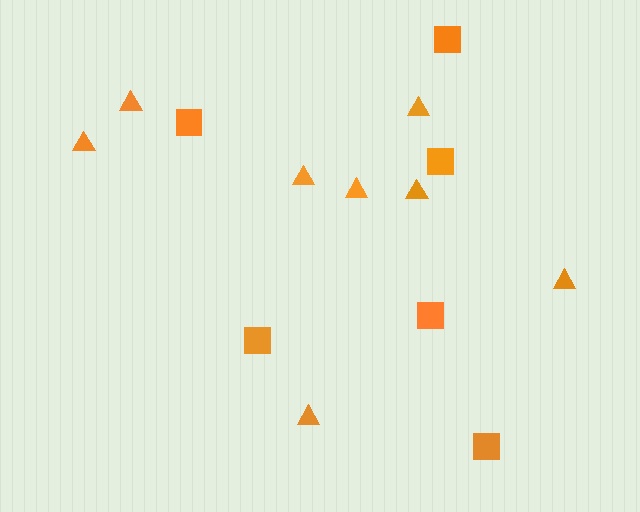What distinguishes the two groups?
There are 2 groups: one group of triangles (8) and one group of squares (6).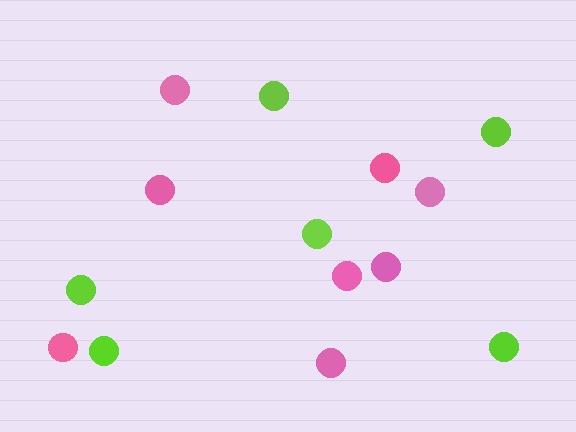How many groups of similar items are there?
There are 2 groups: one group of pink circles (8) and one group of lime circles (6).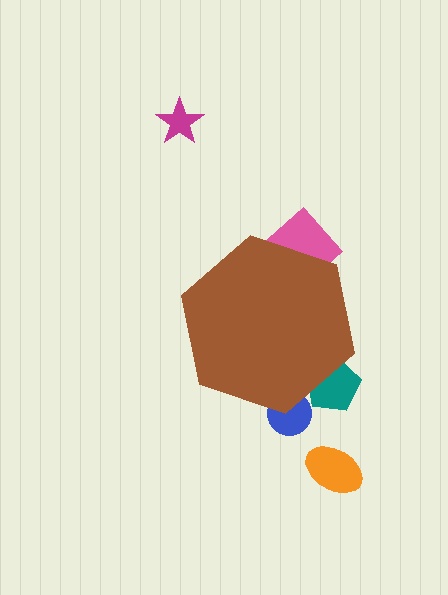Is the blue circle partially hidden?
Yes, the blue circle is partially hidden behind the brown hexagon.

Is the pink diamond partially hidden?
Yes, the pink diamond is partially hidden behind the brown hexagon.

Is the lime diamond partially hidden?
Yes, the lime diamond is partially hidden behind the brown hexagon.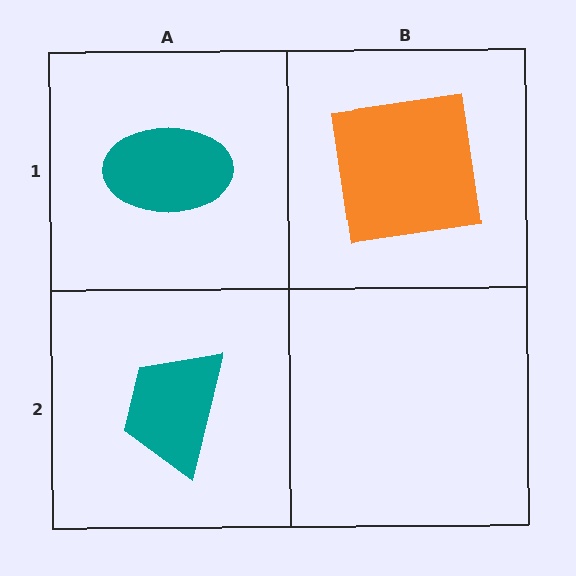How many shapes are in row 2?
1 shape.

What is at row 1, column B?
An orange square.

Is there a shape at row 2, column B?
No, that cell is empty.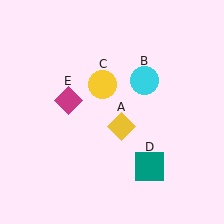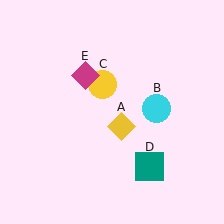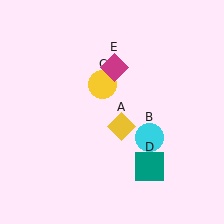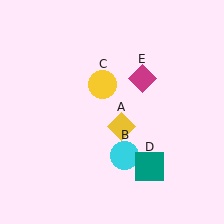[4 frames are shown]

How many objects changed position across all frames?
2 objects changed position: cyan circle (object B), magenta diamond (object E).